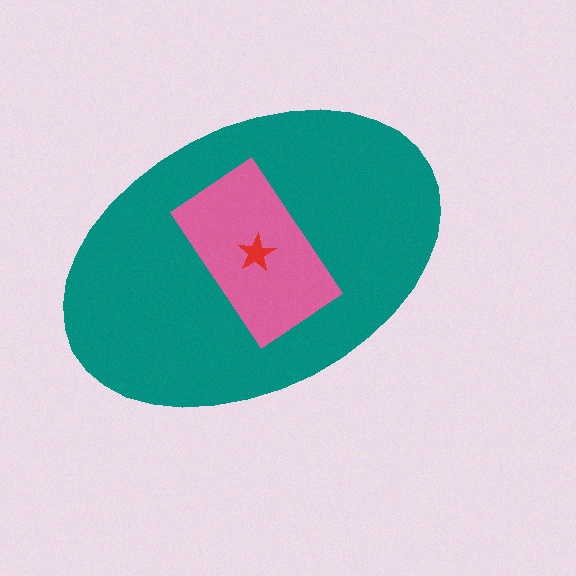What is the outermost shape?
The teal ellipse.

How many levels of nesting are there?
3.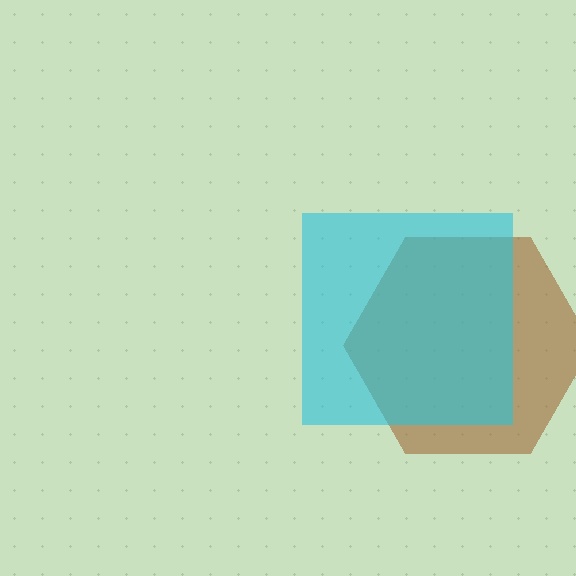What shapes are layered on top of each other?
The layered shapes are: a brown hexagon, a cyan square.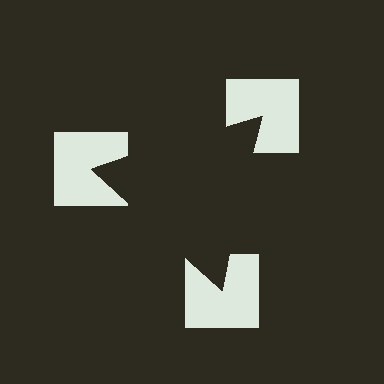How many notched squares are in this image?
There are 3 — one at each vertex of the illusory triangle.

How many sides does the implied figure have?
3 sides.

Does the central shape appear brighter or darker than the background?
It typically appears slightly darker than the background, even though no actual brightness change is drawn.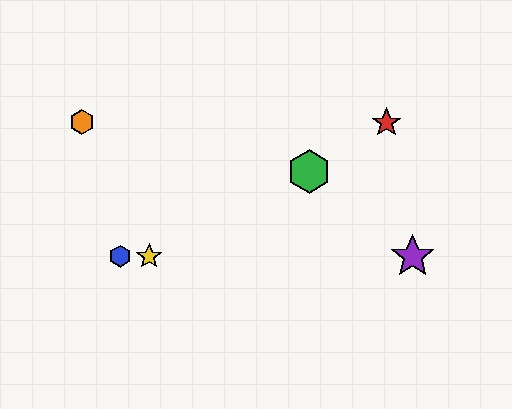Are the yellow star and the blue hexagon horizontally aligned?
Yes, both are at y≈256.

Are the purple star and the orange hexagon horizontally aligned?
No, the purple star is at y≈256 and the orange hexagon is at y≈122.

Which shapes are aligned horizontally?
The blue hexagon, the yellow star, the purple star are aligned horizontally.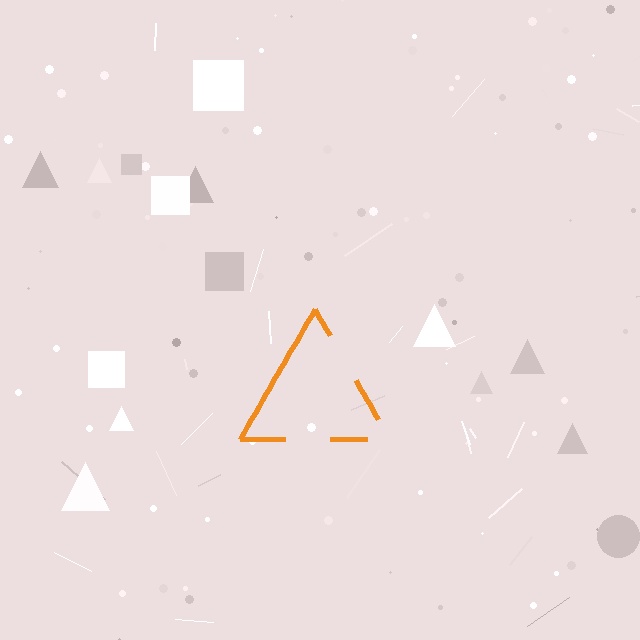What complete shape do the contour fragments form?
The contour fragments form a triangle.